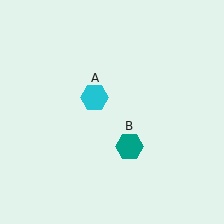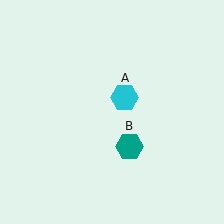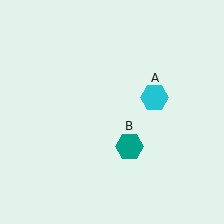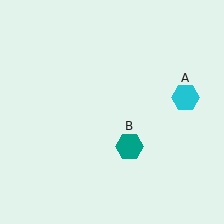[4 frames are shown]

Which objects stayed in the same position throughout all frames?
Teal hexagon (object B) remained stationary.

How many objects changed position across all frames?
1 object changed position: cyan hexagon (object A).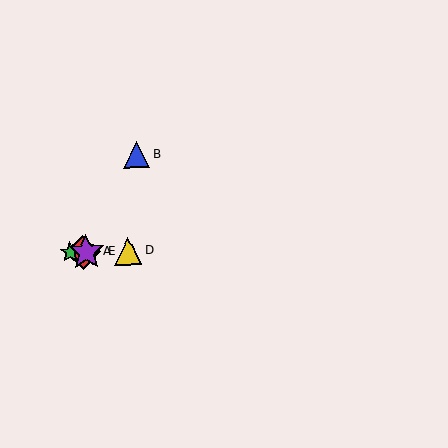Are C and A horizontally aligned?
Yes, both are at y≈253.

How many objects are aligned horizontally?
4 objects (A, C, D, E) are aligned horizontally.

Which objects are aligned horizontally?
Objects A, C, D, E are aligned horizontally.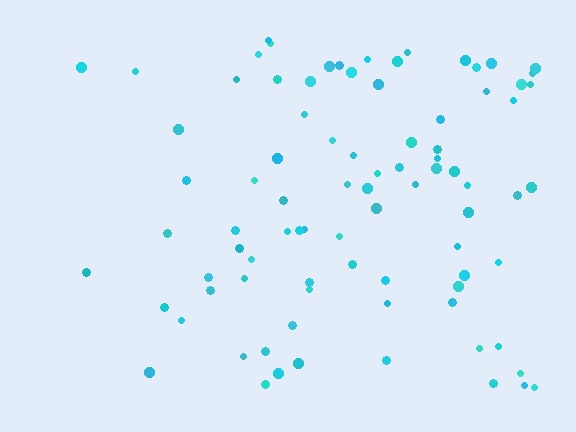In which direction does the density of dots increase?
From left to right, with the right side densest.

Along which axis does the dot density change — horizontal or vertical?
Horizontal.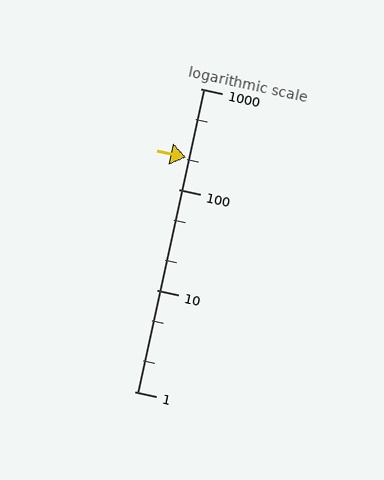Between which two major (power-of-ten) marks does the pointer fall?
The pointer is between 100 and 1000.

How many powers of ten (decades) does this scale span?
The scale spans 3 decades, from 1 to 1000.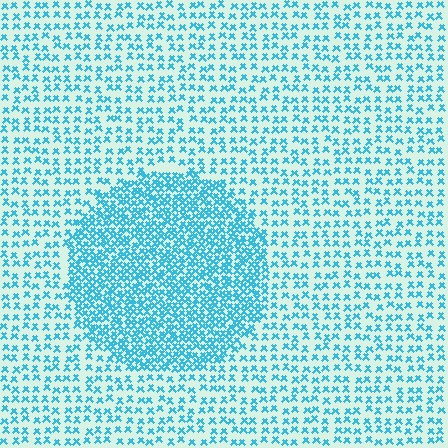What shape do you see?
I see a circle.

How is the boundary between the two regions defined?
The boundary is defined by a change in element density (approximately 2.3x ratio). All elements are the same color, size, and shape.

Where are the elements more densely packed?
The elements are more densely packed inside the circle boundary.